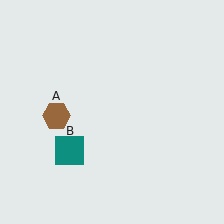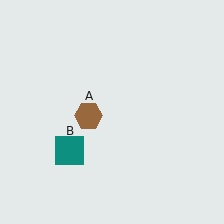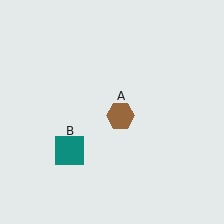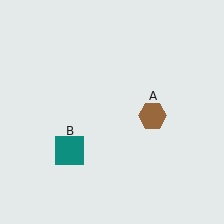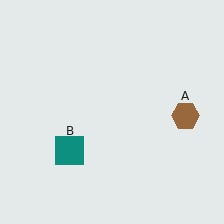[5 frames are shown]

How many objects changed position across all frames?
1 object changed position: brown hexagon (object A).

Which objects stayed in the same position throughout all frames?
Teal square (object B) remained stationary.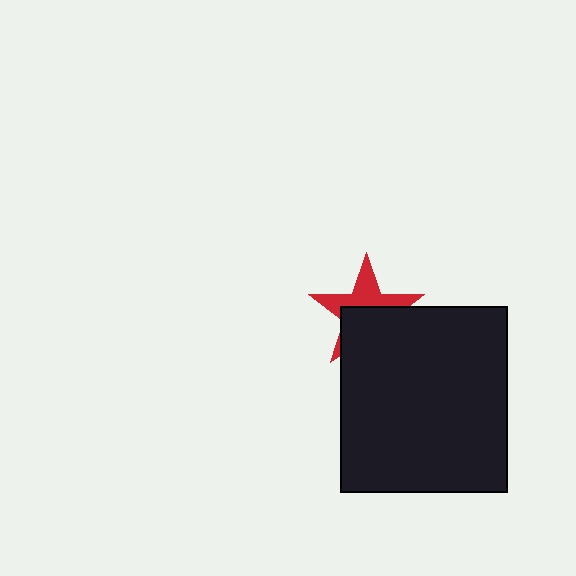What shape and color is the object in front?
The object in front is a black rectangle.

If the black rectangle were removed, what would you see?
You would see the complete red star.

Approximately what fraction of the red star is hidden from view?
Roughly 54% of the red star is hidden behind the black rectangle.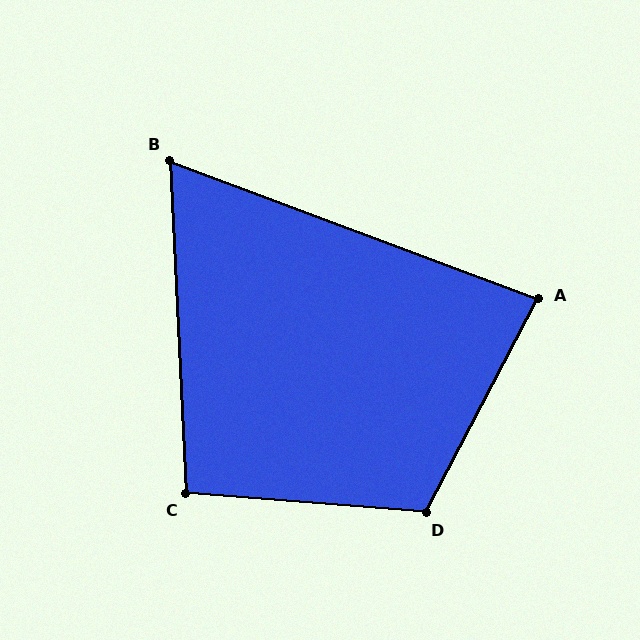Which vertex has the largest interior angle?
D, at approximately 113 degrees.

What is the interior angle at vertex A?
Approximately 83 degrees (acute).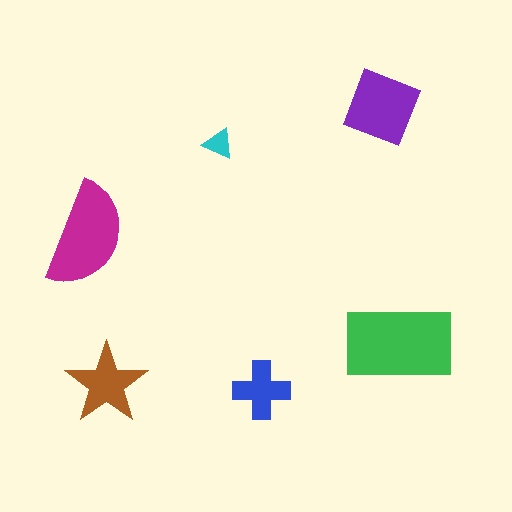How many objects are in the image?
There are 6 objects in the image.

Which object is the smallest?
The cyan triangle.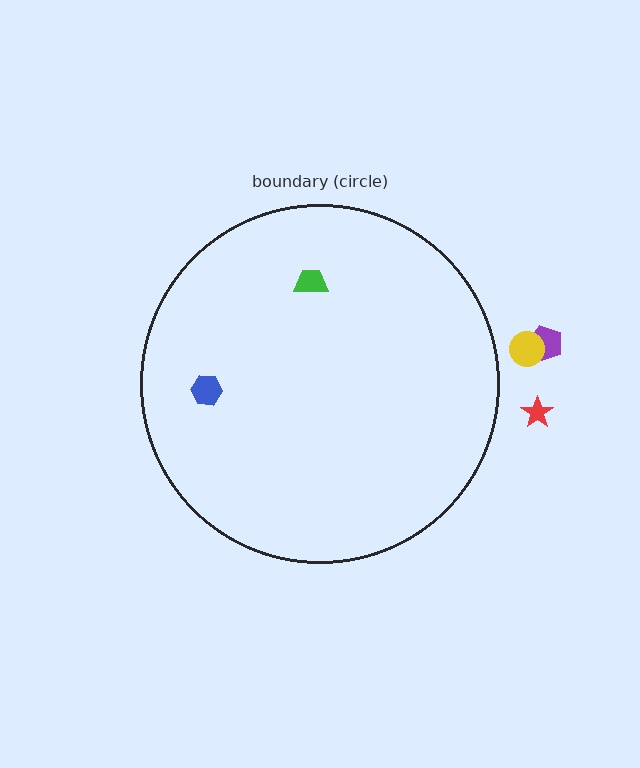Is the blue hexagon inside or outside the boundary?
Inside.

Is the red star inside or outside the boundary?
Outside.